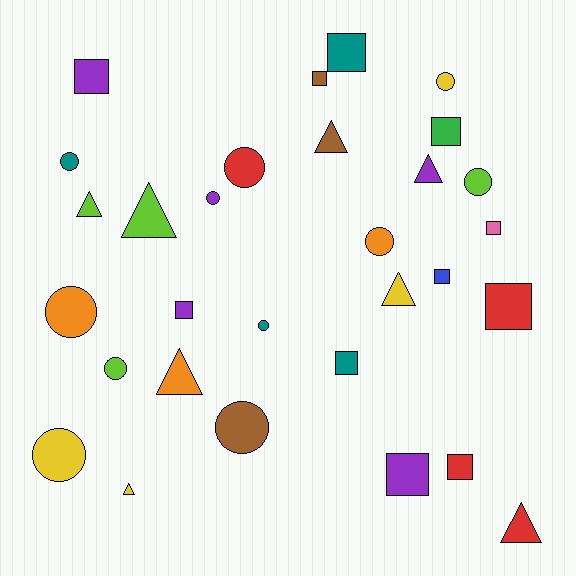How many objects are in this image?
There are 30 objects.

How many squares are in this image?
There are 11 squares.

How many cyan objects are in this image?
There are no cyan objects.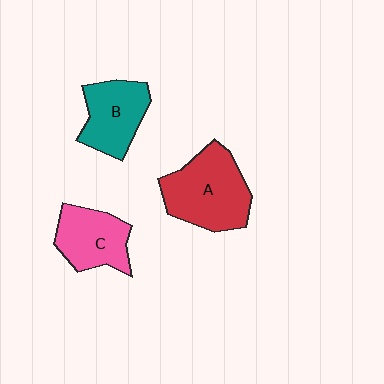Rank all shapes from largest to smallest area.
From largest to smallest: A (red), B (teal), C (pink).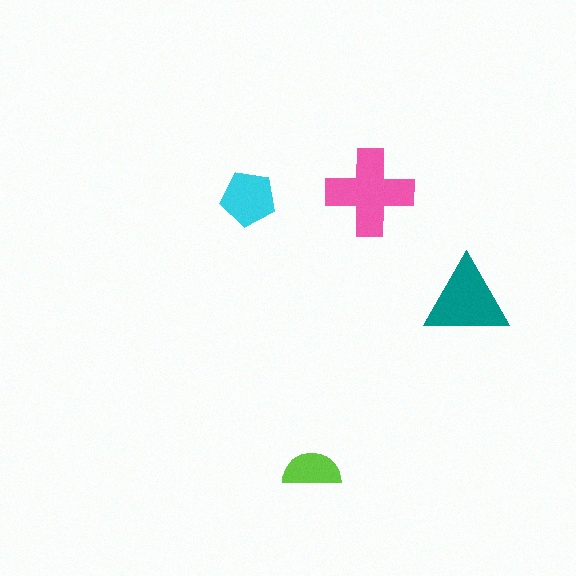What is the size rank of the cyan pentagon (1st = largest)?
3rd.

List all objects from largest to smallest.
The pink cross, the teal triangle, the cyan pentagon, the lime semicircle.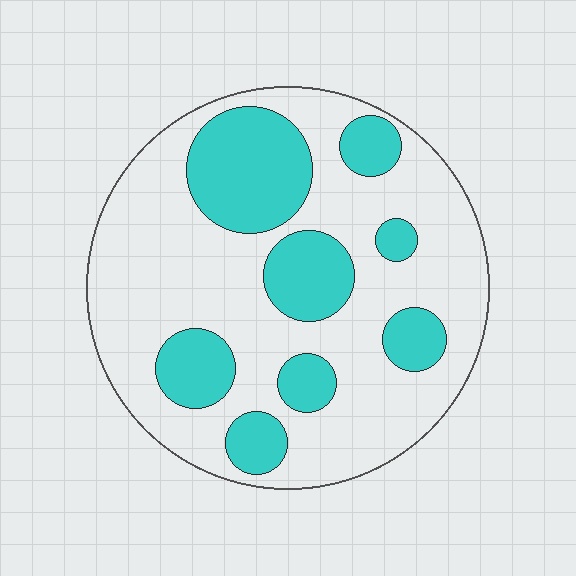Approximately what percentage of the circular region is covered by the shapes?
Approximately 30%.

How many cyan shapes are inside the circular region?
8.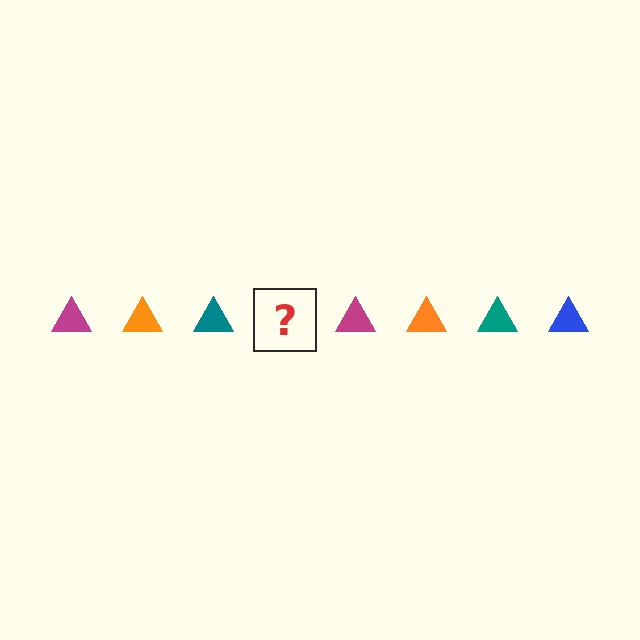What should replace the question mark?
The question mark should be replaced with a blue triangle.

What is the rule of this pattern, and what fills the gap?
The rule is that the pattern cycles through magenta, orange, teal, blue triangles. The gap should be filled with a blue triangle.